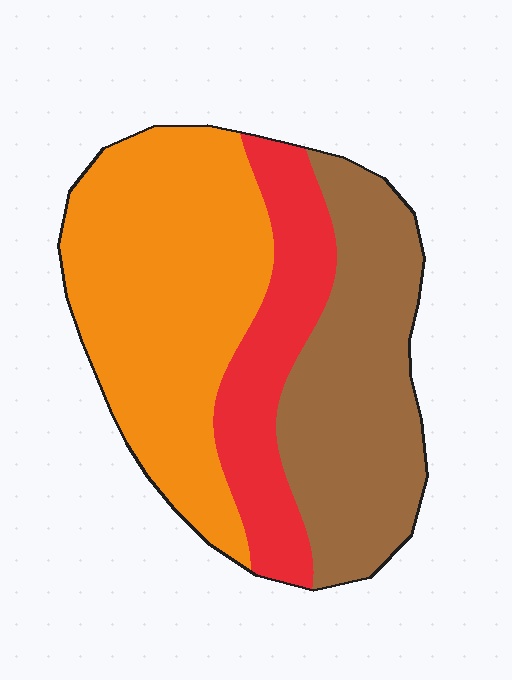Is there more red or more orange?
Orange.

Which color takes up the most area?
Orange, at roughly 45%.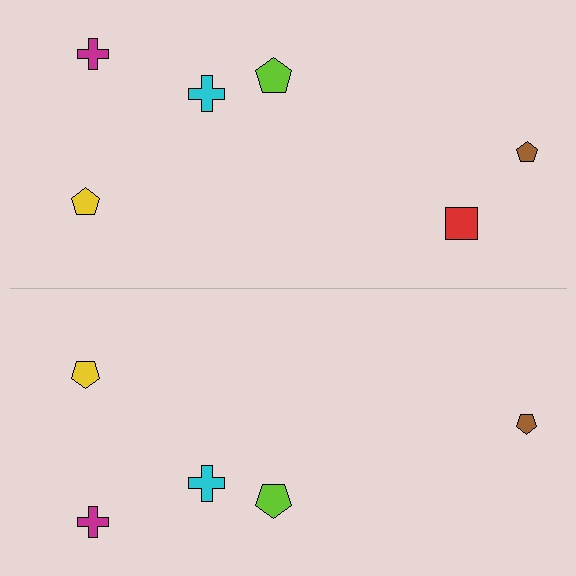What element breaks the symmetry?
A red square is missing from the bottom side.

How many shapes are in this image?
There are 11 shapes in this image.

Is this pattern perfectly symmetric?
No, the pattern is not perfectly symmetric. A red square is missing from the bottom side.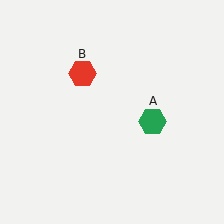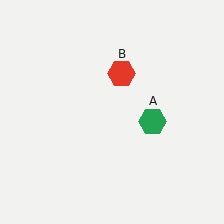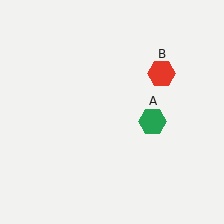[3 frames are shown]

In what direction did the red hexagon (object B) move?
The red hexagon (object B) moved right.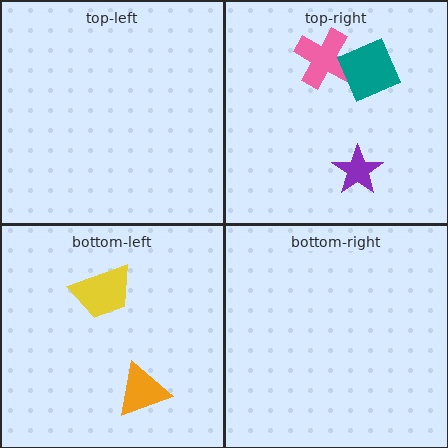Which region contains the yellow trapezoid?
The bottom-left region.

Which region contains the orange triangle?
The bottom-left region.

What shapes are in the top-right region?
The pink cross, the purple star, the teal diamond.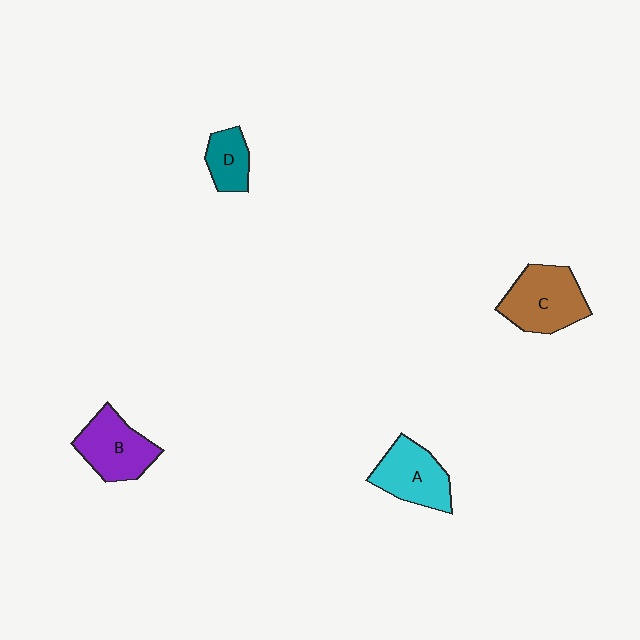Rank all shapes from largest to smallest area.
From largest to smallest: C (brown), B (purple), A (cyan), D (teal).